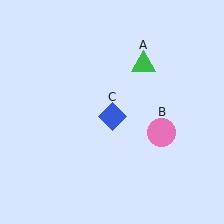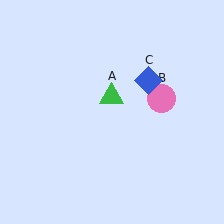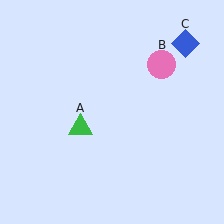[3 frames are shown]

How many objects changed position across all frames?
3 objects changed position: green triangle (object A), pink circle (object B), blue diamond (object C).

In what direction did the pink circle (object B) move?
The pink circle (object B) moved up.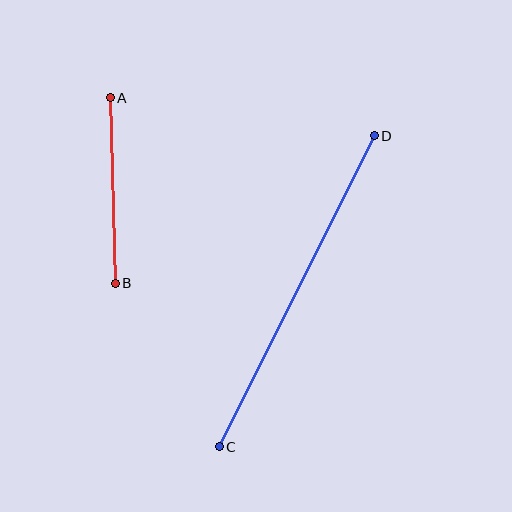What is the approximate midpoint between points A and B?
The midpoint is at approximately (113, 190) pixels.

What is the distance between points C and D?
The distance is approximately 347 pixels.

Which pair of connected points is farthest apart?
Points C and D are farthest apart.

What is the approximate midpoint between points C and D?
The midpoint is at approximately (297, 291) pixels.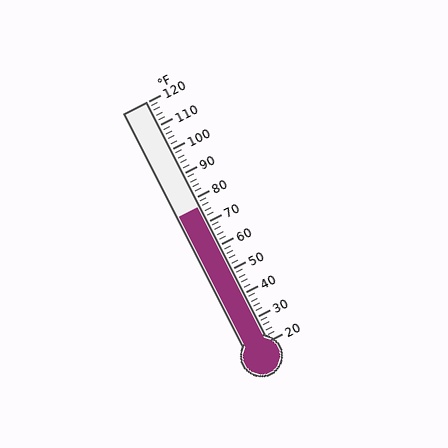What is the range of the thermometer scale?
The thermometer scale ranges from 20°F to 120°F.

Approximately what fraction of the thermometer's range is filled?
The thermometer is filled to approximately 55% of its range.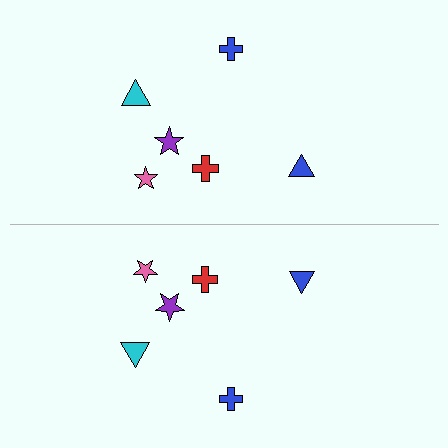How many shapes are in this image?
There are 12 shapes in this image.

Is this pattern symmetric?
Yes, this pattern has bilateral (reflection) symmetry.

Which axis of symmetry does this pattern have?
The pattern has a horizontal axis of symmetry running through the center of the image.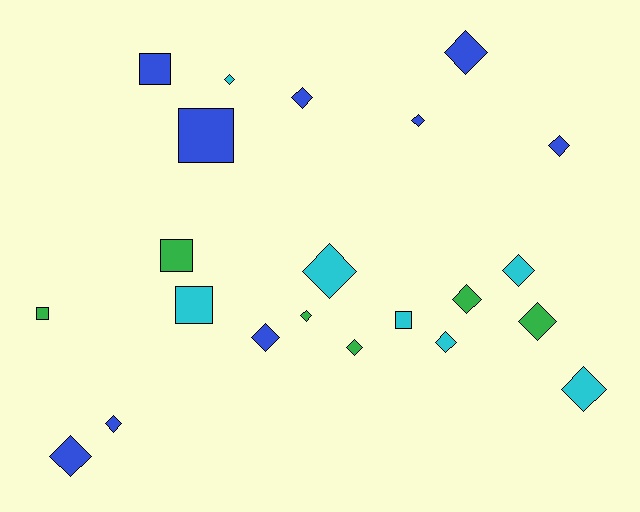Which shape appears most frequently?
Diamond, with 16 objects.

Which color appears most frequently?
Blue, with 9 objects.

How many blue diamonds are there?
There are 7 blue diamonds.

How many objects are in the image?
There are 22 objects.